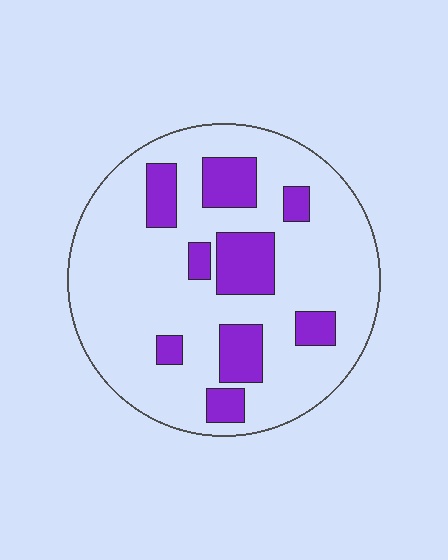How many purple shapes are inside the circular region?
9.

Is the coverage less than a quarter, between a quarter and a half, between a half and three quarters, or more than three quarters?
Less than a quarter.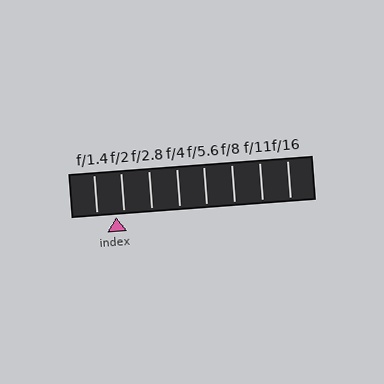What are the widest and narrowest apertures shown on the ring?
The widest aperture shown is f/1.4 and the narrowest is f/16.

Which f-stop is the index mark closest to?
The index mark is closest to f/2.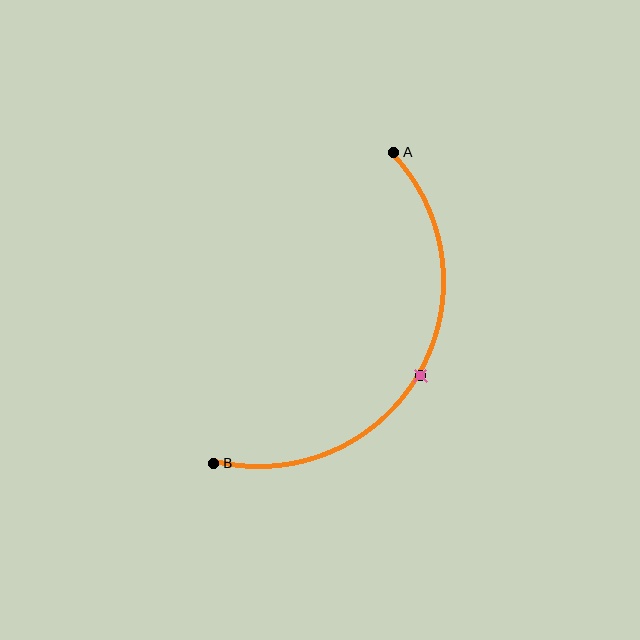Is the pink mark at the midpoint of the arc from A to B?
Yes. The pink mark lies on the arc at equal arc-length from both A and B — it is the arc midpoint.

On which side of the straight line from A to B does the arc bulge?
The arc bulges to the right of the straight line connecting A and B.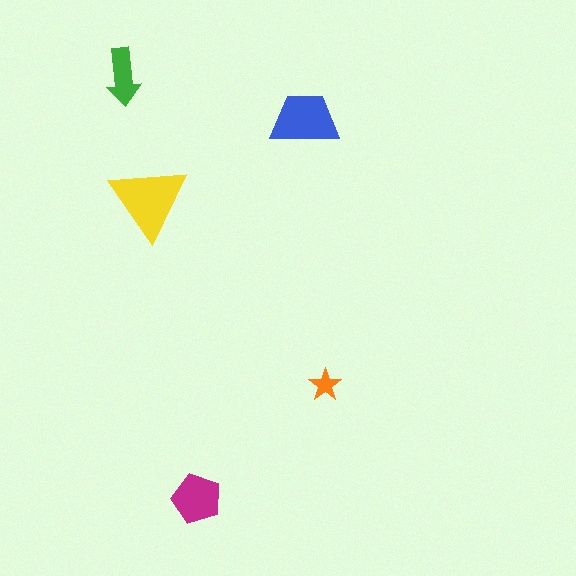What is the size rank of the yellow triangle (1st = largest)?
1st.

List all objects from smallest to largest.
The orange star, the green arrow, the magenta pentagon, the blue trapezoid, the yellow triangle.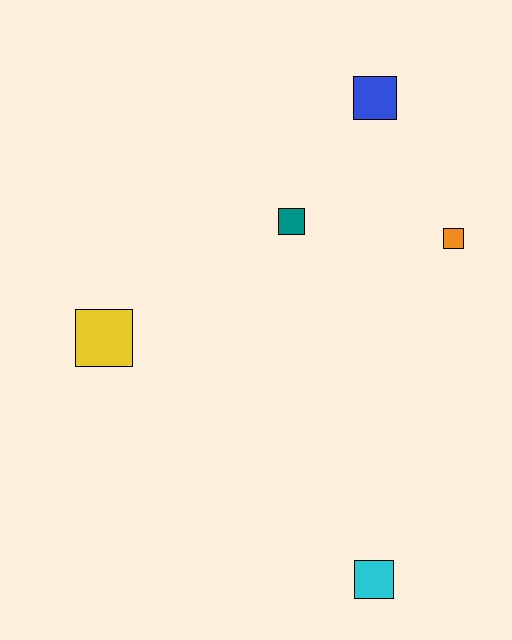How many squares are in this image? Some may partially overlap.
There are 5 squares.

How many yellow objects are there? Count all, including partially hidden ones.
There is 1 yellow object.